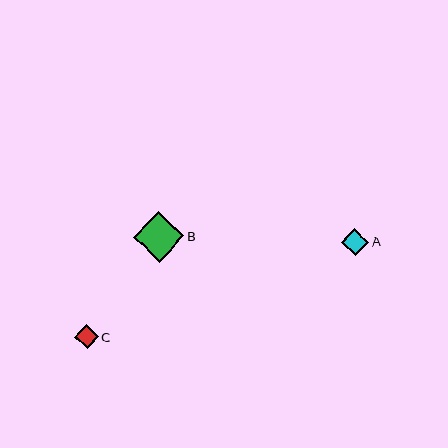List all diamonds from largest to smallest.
From largest to smallest: B, A, C.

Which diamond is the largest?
Diamond B is the largest with a size of approximately 50 pixels.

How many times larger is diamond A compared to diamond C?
Diamond A is approximately 1.1 times the size of diamond C.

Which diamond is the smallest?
Diamond C is the smallest with a size of approximately 24 pixels.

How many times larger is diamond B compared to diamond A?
Diamond B is approximately 1.9 times the size of diamond A.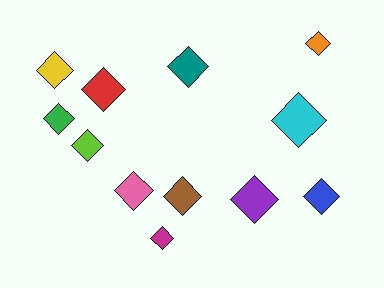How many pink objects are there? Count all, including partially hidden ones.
There is 1 pink object.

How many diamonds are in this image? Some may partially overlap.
There are 12 diamonds.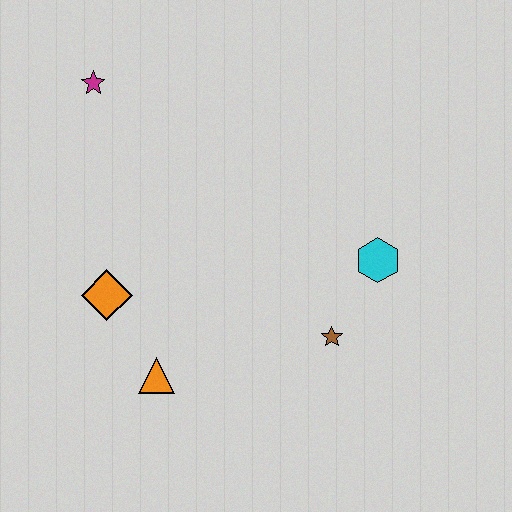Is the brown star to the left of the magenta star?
No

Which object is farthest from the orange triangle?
The magenta star is farthest from the orange triangle.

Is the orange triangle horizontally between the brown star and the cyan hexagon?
No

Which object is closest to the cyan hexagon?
The brown star is closest to the cyan hexagon.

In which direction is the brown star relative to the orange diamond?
The brown star is to the right of the orange diamond.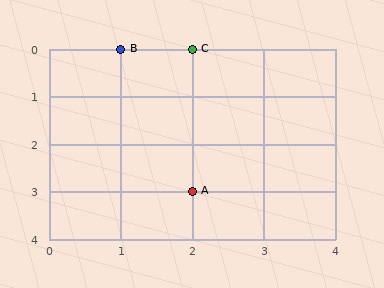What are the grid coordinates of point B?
Point B is at grid coordinates (1, 0).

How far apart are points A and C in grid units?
Points A and C are 3 rows apart.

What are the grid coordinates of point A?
Point A is at grid coordinates (2, 3).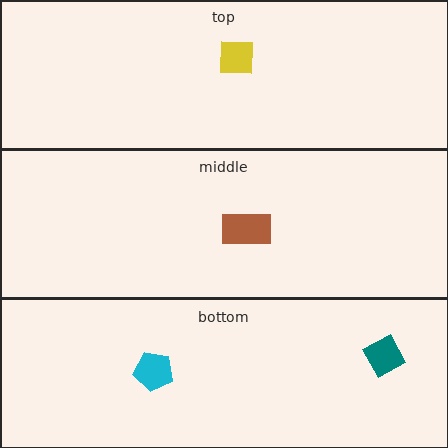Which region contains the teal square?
The bottom region.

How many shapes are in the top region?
1.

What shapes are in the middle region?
The brown rectangle.